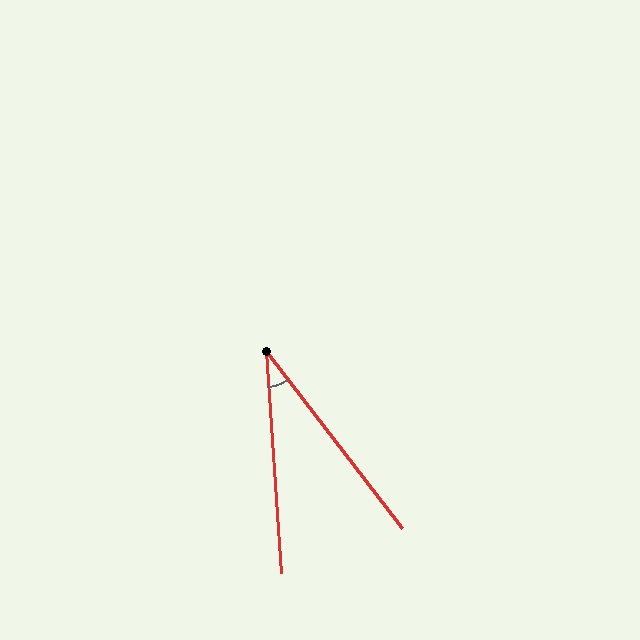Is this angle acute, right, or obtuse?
It is acute.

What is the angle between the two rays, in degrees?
Approximately 34 degrees.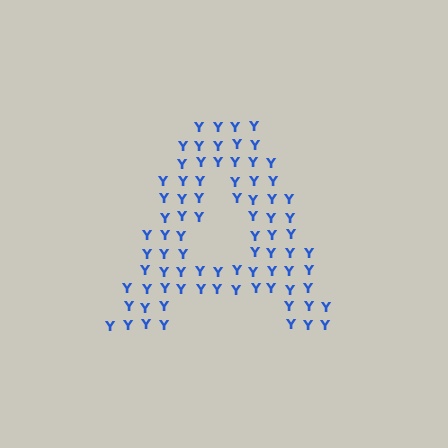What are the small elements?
The small elements are letter Y's.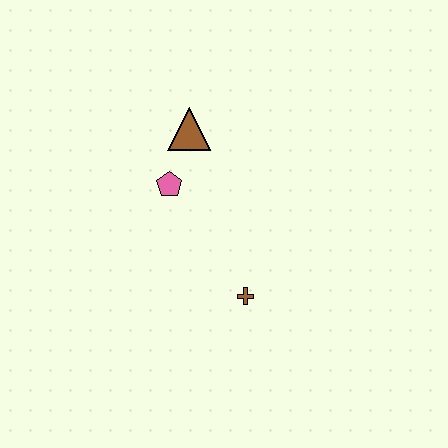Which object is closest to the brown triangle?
The pink pentagon is closest to the brown triangle.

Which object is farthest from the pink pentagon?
The brown cross is farthest from the pink pentagon.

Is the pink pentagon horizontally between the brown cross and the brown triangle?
No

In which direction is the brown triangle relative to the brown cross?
The brown triangle is above the brown cross.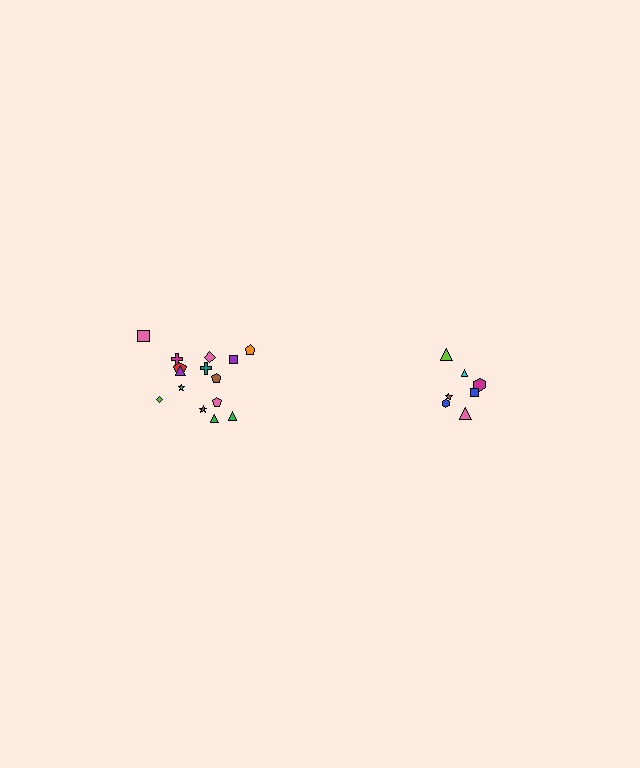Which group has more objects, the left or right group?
The left group.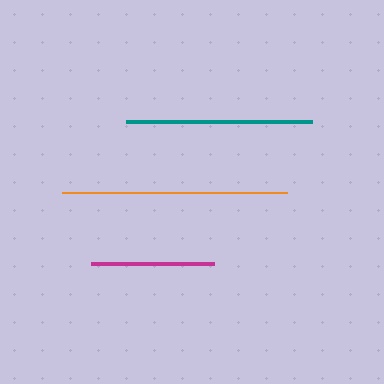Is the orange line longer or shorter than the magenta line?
The orange line is longer than the magenta line.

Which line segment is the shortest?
The magenta line is the shortest at approximately 123 pixels.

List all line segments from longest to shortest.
From longest to shortest: orange, teal, magenta.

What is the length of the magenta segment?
The magenta segment is approximately 123 pixels long.